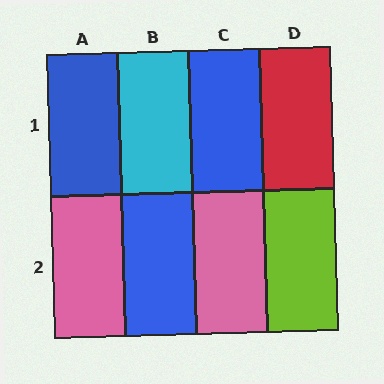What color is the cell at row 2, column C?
Pink.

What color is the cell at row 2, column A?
Pink.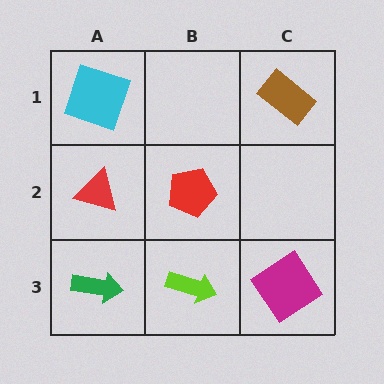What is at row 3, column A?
A green arrow.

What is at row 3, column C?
A magenta diamond.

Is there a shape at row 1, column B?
No, that cell is empty.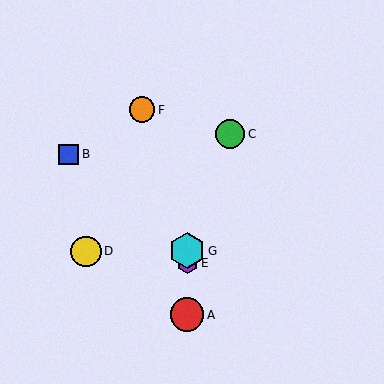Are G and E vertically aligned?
Yes, both are at x≈187.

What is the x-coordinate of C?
Object C is at x≈230.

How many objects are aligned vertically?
3 objects (A, E, G) are aligned vertically.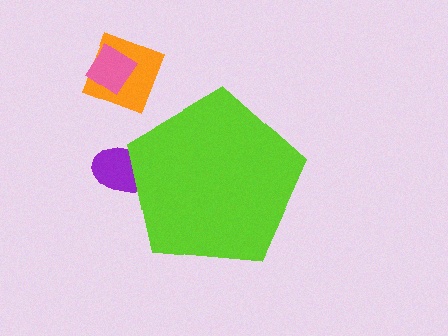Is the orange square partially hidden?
No, the orange square is fully visible.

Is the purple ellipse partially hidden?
Yes, the purple ellipse is partially hidden behind the lime pentagon.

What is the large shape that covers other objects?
A lime pentagon.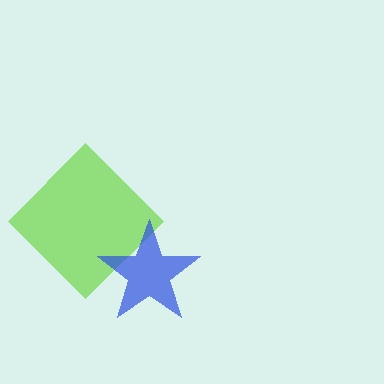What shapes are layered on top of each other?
The layered shapes are: a lime diamond, a blue star.